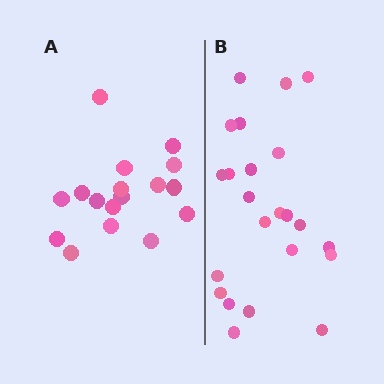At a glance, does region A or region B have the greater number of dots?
Region B (the right region) has more dots.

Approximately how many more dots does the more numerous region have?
Region B has about 6 more dots than region A.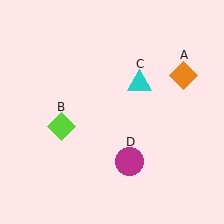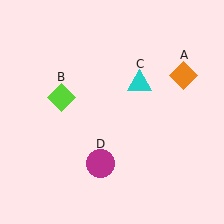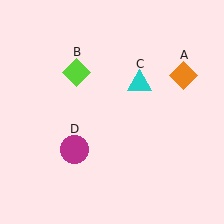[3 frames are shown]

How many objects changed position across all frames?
2 objects changed position: lime diamond (object B), magenta circle (object D).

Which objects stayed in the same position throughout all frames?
Orange diamond (object A) and cyan triangle (object C) remained stationary.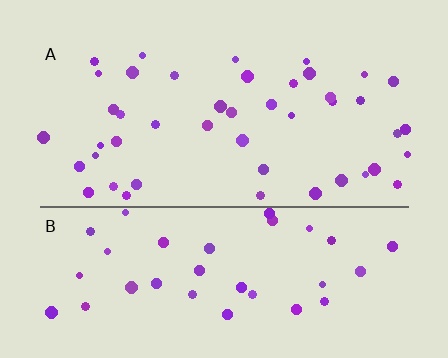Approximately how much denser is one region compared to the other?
Approximately 1.2× — region A over region B.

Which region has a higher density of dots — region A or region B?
A (the top).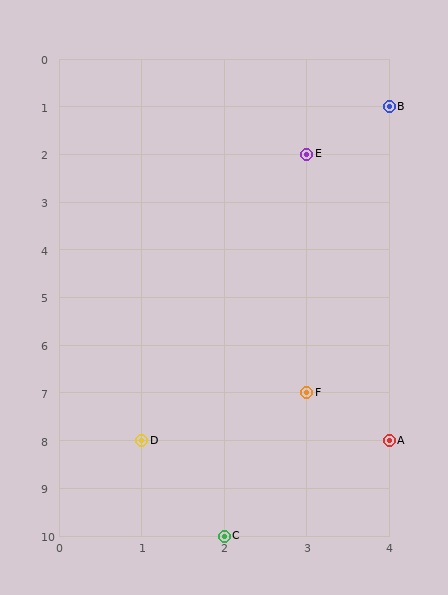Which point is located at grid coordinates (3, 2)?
Point E is at (3, 2).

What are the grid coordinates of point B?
Point B is at grid coordinates (4, 1).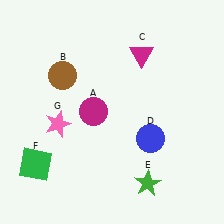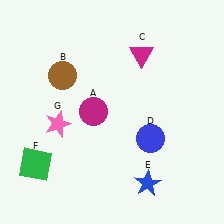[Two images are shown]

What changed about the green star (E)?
In Image 1, E is green. In Image 2, it changed to blue.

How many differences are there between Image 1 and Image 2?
There is 1 difference between the two images.